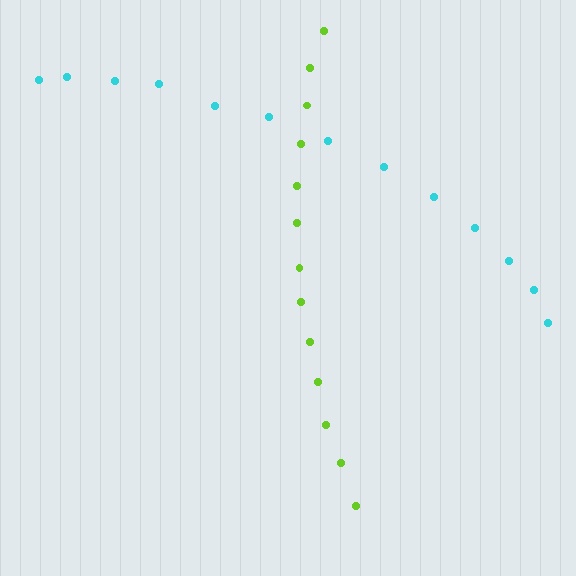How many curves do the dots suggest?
There are 2 distinct paths.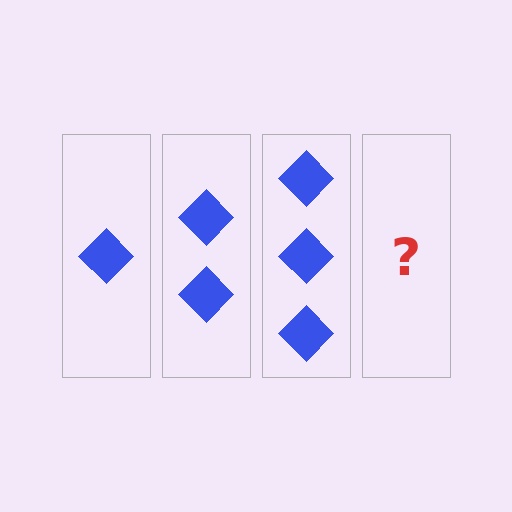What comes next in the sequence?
The next element should be 4 diamonds.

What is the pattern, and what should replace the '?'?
The pattern is that each step adds one more diamond. The '?' should be 4 diamonds.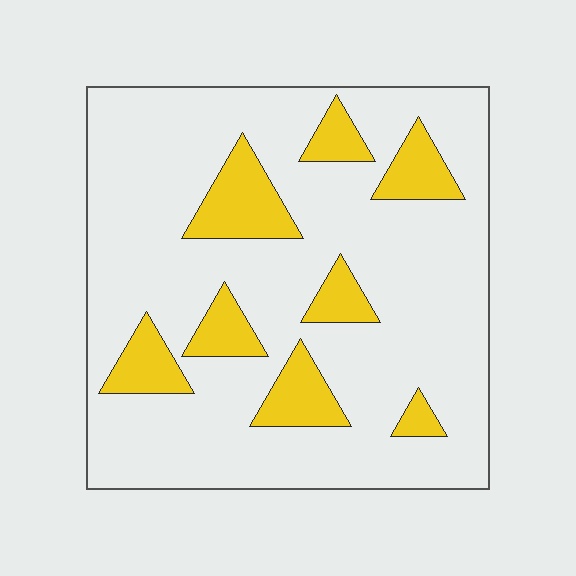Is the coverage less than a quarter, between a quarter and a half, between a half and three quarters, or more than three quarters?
Less than a quarter.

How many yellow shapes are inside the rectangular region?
8.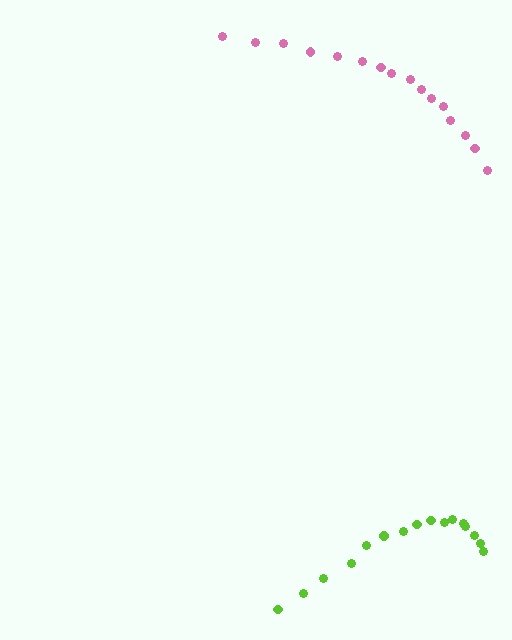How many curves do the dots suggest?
There are 2 distinct paths.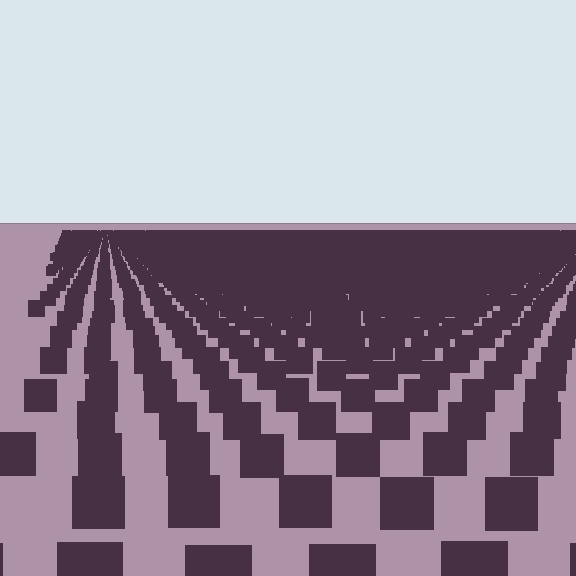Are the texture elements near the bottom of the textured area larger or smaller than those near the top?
Larger. Near the bottom, elements are closer to the viewer and appear at a bigger on-screen size.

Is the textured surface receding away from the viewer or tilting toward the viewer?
The surface is receding away from the viewer. Texture elements get smaller and denser toward the top.